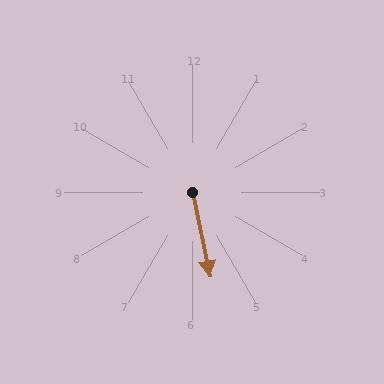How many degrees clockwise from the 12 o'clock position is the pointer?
Approximately 168 degrees.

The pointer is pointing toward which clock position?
Roughly 6 o'clock.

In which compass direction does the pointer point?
South.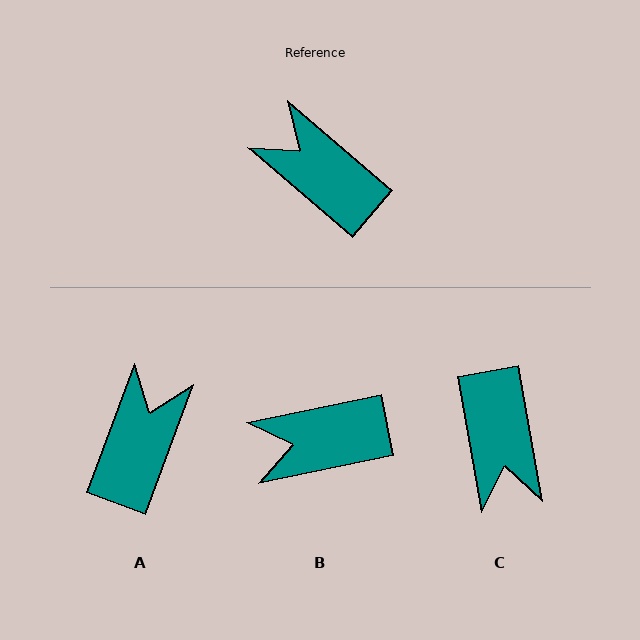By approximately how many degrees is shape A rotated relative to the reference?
Approximately 70 degrees clockwise.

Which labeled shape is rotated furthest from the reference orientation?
C, about 140 degrees away.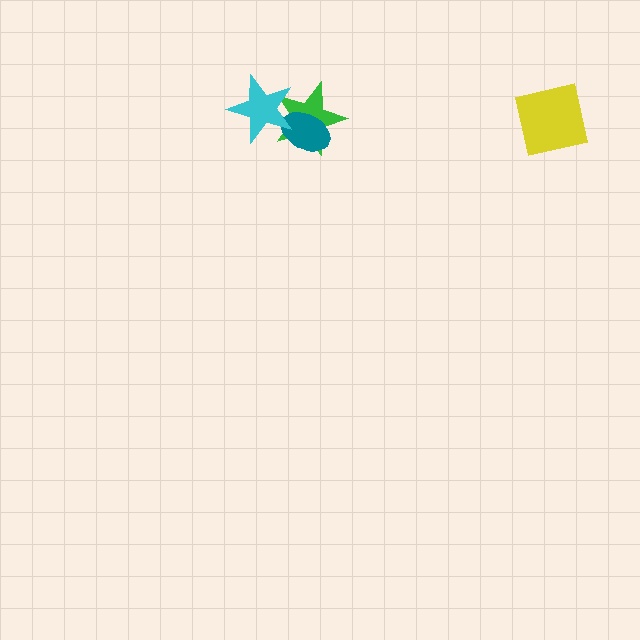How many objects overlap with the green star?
2 objects overlap with the green star.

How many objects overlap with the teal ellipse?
2 objects overlap with the teal ellipse.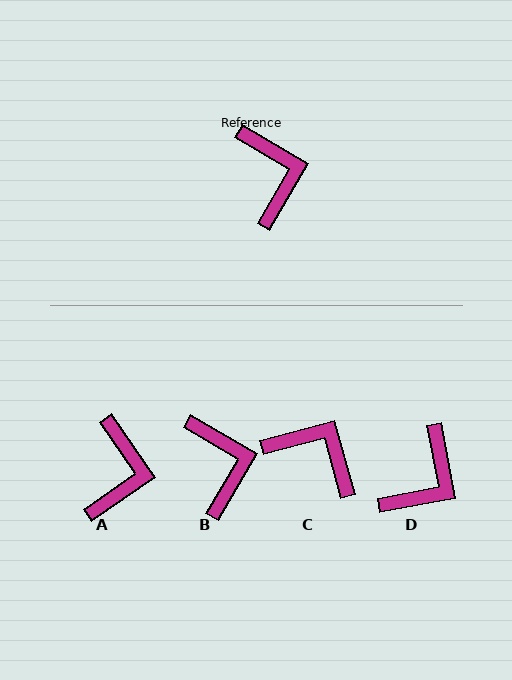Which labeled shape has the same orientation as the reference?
B.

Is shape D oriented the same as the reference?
No, it is off by about 49 degrees.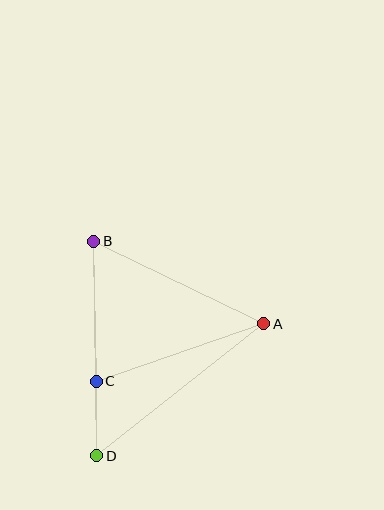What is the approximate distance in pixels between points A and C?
The distance between A and C is approximately 177 pixels.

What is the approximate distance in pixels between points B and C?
The distance between B and C is approximately 140 pixels.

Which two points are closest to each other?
Points C and D are closest to each other.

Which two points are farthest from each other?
Points B and D are farthest from each other.